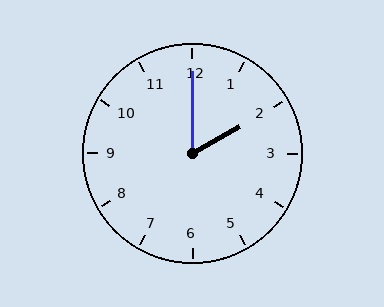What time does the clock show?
2:00.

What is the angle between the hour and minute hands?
Approximately 60 degrees.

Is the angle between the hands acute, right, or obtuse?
It is acute.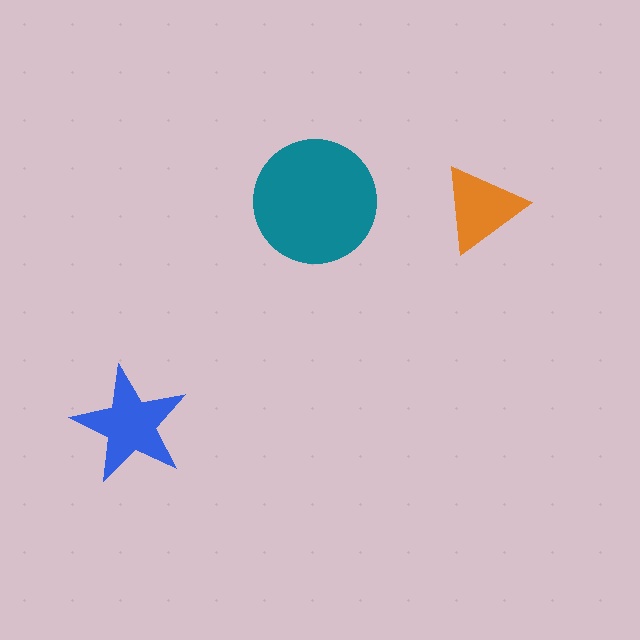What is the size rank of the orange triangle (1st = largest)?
3rd.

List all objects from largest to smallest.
The teal circle, the blue star, the orange triangle.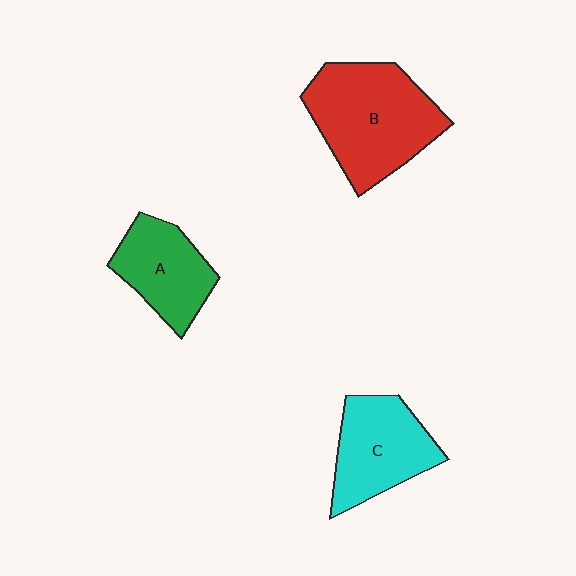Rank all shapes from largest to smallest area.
From largest to smallest: B (red), C (cyan), A (green).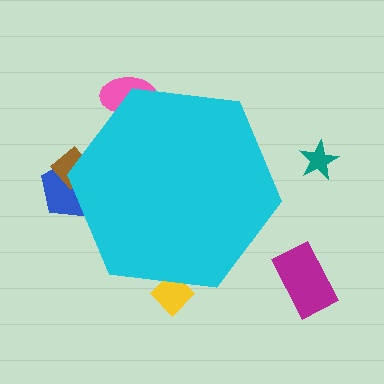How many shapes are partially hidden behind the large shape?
4 shapes are partially hidden.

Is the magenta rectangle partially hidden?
No, the magenta rectangle is fully visible.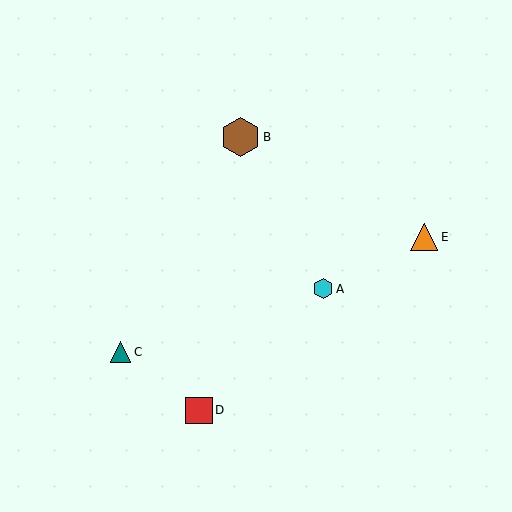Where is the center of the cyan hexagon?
The center of the cyan hexagon is at (323, 289).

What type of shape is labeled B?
Shape B is a brown hexagon.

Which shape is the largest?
The brown hexagon (labeled B) is the largest.